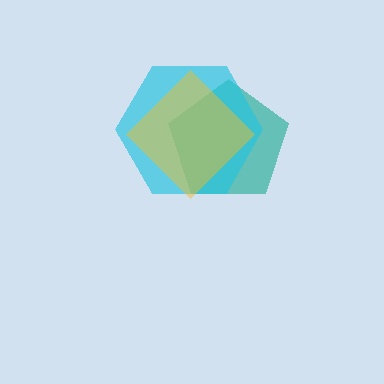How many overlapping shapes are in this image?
There are 3 overlapping shapes in the image.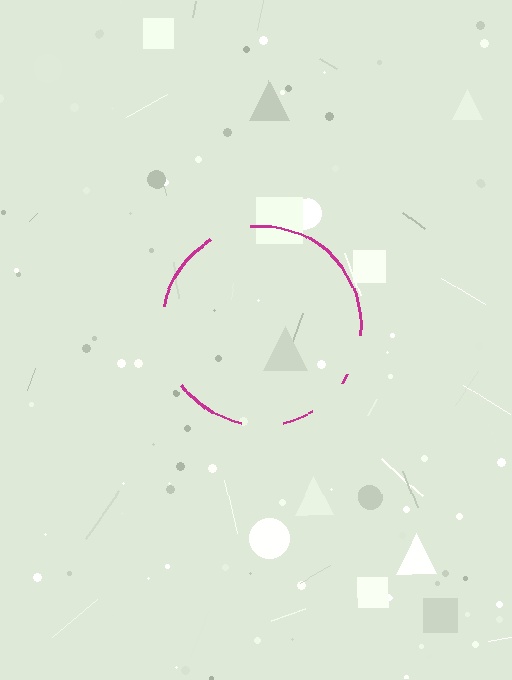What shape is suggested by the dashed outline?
The dashed outline suggests a circle.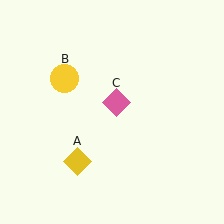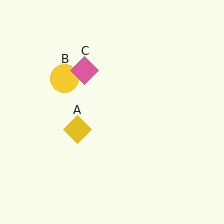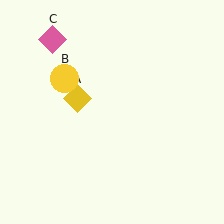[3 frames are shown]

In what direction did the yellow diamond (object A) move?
The yellow diamond (object A) moved up.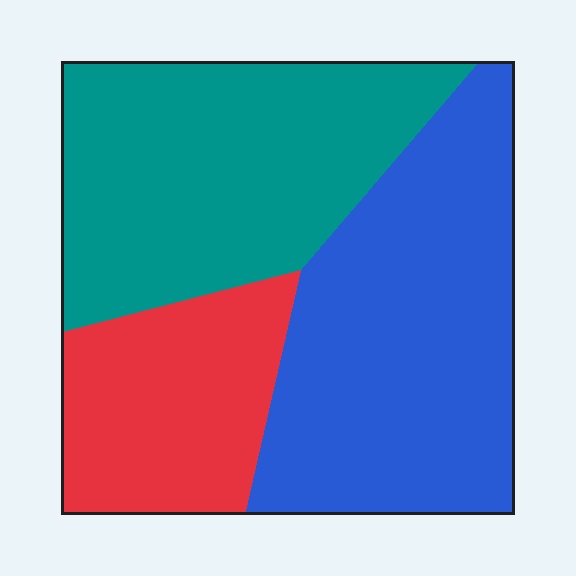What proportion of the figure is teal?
Teal covers 37% of the figure.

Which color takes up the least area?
Red, at roughly 20%.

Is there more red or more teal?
Teal.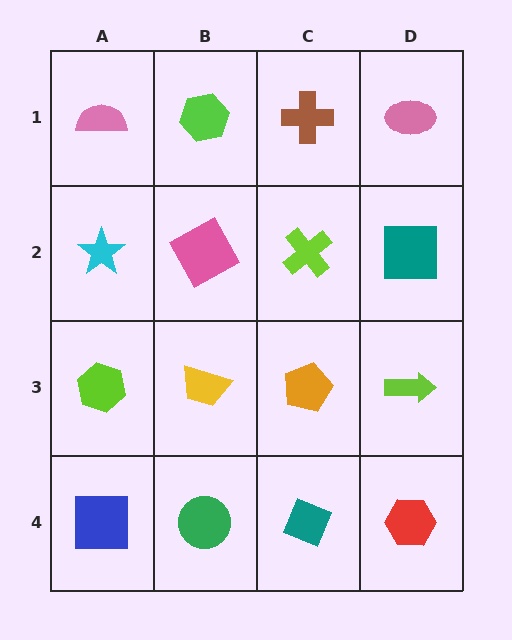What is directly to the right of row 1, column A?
A lime hexagon.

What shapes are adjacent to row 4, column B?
A yellow trapezoid (row 3, column B), a blue square (row 4, column A), a teal diamond (row 4, column C).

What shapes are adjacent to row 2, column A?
A pink semicircle (row 1, column A), a lime hexagon (row 3, column A), a pink square (row 2, column B).